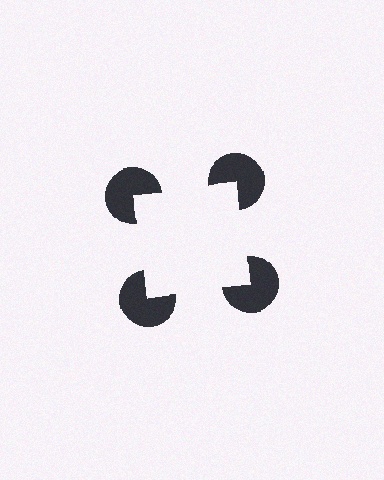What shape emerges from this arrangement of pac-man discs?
An illusory square — its edges are inferred from the aligned wedge cuts in the pac-man discs, not physically drawn.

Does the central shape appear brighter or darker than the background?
It typically appears slightly brighter than the background, even though no actual brightness change is drawn.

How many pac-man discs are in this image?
There are 4 — one at each vertex of the illusory square.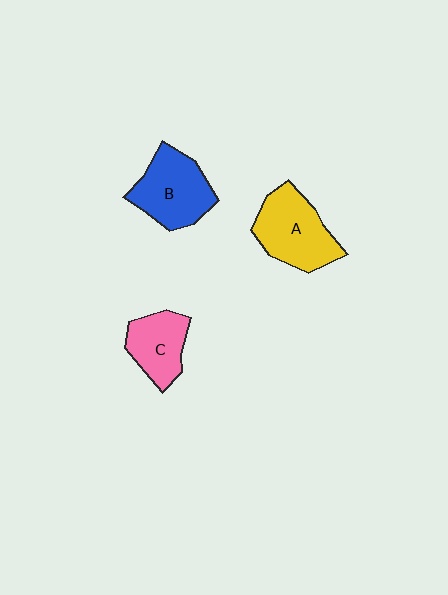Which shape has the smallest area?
Shape C (pink).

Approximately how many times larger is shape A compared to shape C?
Approximately 1.4 times.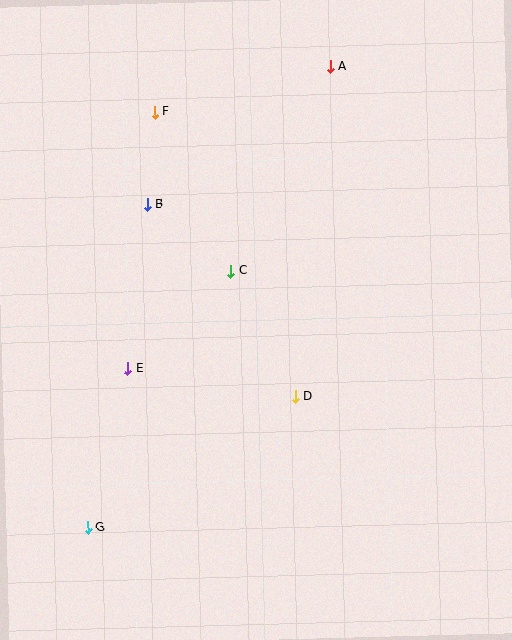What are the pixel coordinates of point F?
Point F is at (155, 112).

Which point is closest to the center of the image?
Point C at (231, 271) is closest to the center.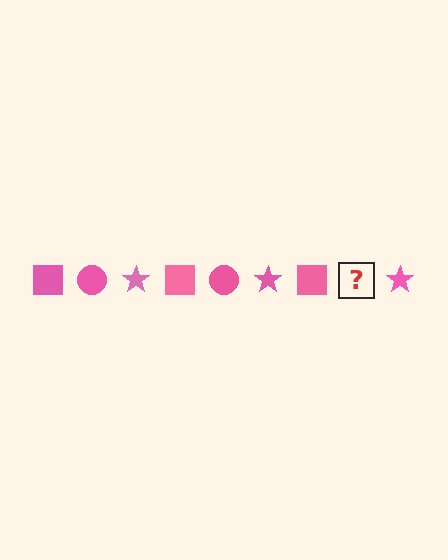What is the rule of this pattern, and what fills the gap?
The rule is that the pattern cycles through square, circle, star shapes in pink. The gap should be filled with a pink circle.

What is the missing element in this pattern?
The missing element is a pink circle.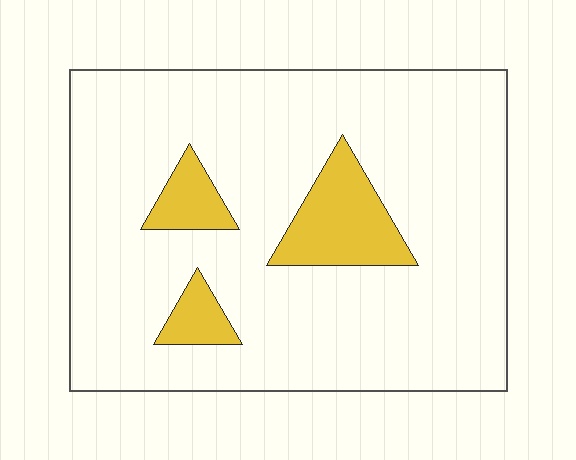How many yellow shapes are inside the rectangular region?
3.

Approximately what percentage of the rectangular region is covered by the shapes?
Approximately 15%.